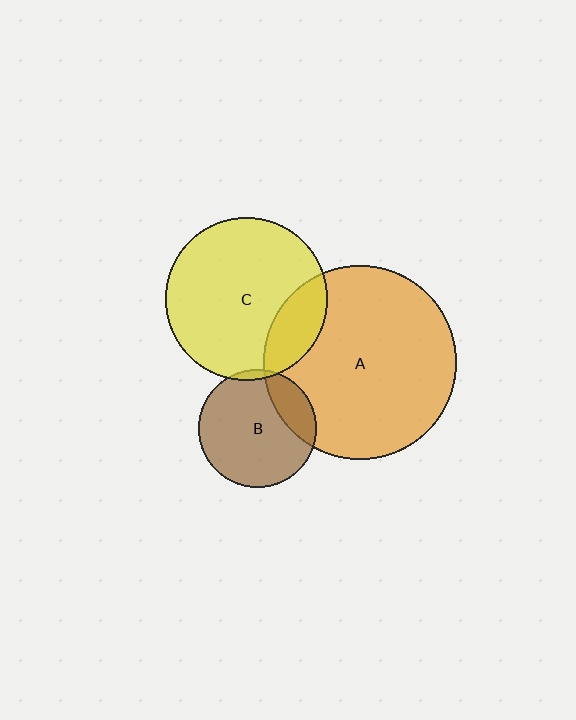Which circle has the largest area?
Circle A (orange).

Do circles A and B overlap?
Yes.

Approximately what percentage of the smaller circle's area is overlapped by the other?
Approximately 20%.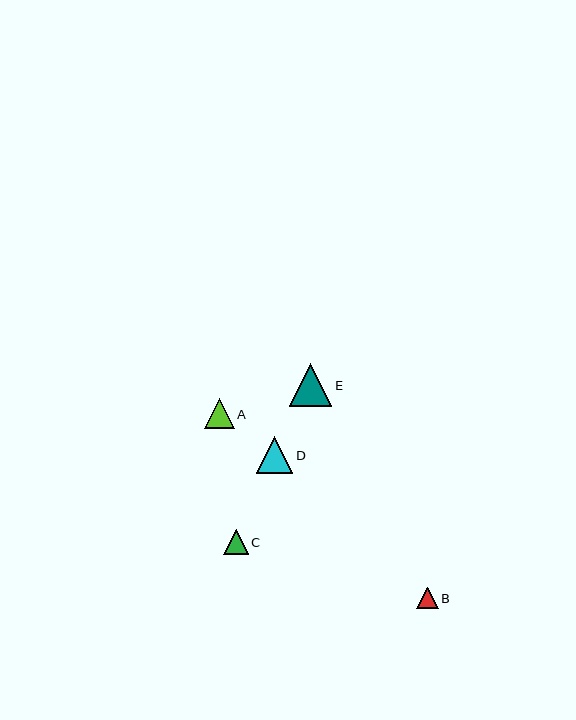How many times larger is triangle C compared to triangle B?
Triangle C is approximately 1.1 times the size of triangle B.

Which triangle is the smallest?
Triangle B is the smallest with a size of approximately 22 pixels.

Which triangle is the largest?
Triangle E is the largest with a size of approximately 42 pixels.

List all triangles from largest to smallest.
From largest to smallest: E, D, A, C, B.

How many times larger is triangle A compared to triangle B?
Triangle A is approximately 1.4 times the size of triangle B.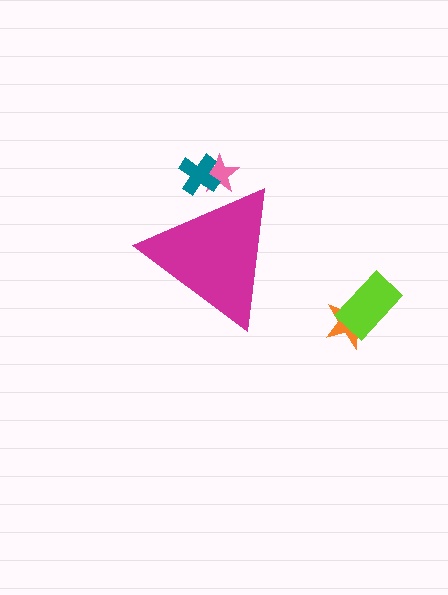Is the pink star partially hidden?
Yes, the pink star is partially hidden behind the magenta triangle.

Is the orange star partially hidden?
No, the orange star is fully visible.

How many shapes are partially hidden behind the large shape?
2 shapes are partially hidden.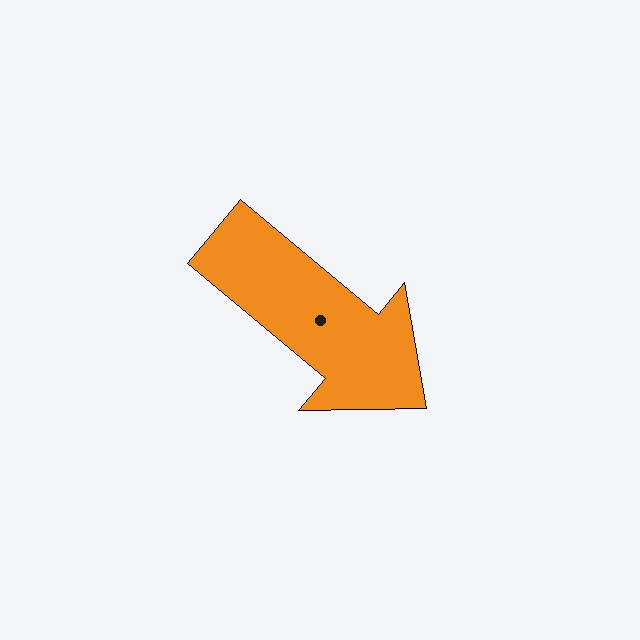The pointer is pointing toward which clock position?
Roughly 4 o'clock.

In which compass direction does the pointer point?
Southeast.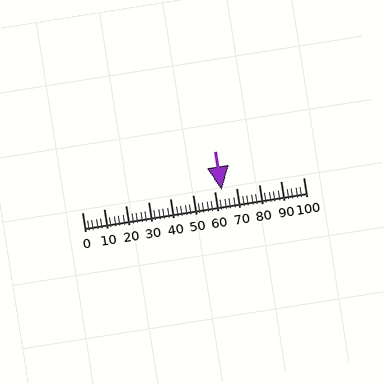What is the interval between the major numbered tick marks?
The major tick marks are spaced 10 units apart.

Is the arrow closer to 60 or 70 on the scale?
The arrow is closer to 60.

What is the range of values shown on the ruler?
The ruler shows values from 0 to 100.